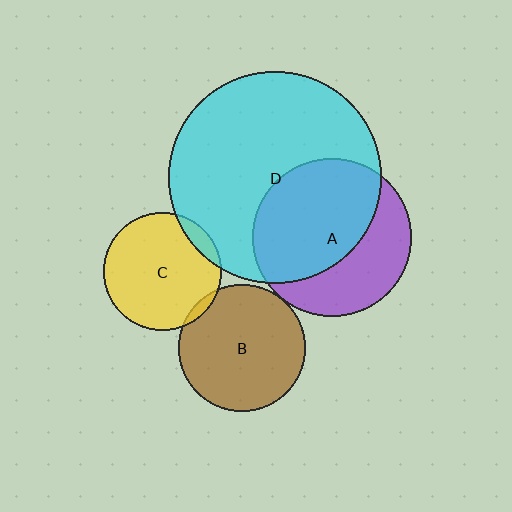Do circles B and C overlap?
Yes.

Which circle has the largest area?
Circle D (cyan).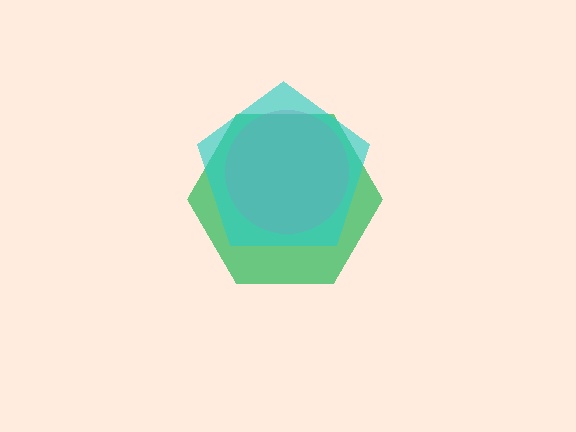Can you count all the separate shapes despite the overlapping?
Yes, there are 3 separate shapes.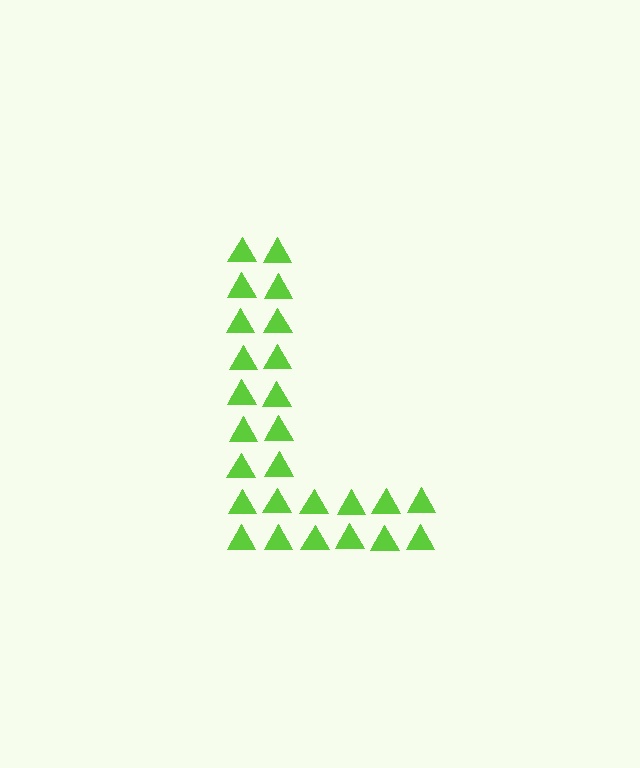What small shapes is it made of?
It is made of small triangles.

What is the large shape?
The large shape is the letter L.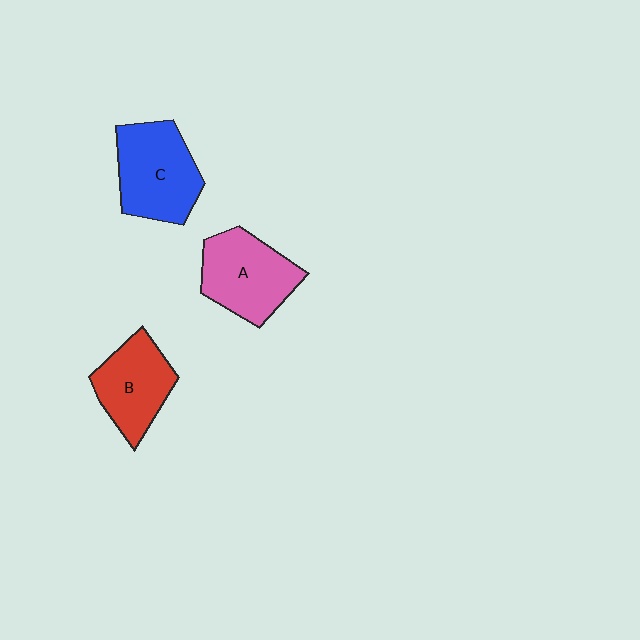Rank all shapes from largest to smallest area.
From largest to smallest: C (blue), A (pink), B (red).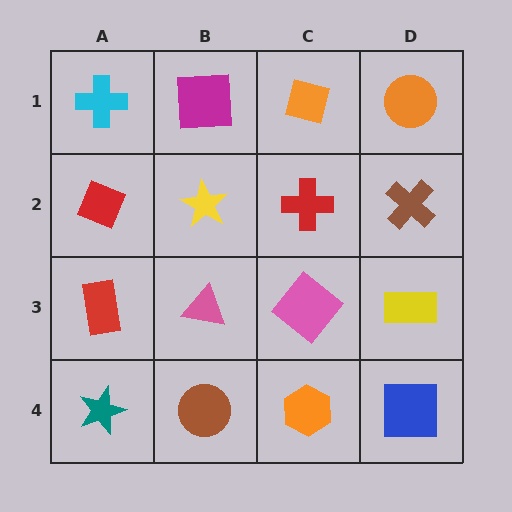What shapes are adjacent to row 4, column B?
A pink triangle (row 3, column B), a teal star (row 4, column A), an orange hexagon (row 4, column C).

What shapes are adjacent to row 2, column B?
A magenta square (row 1, column B), a pink triangle (row 3, column B), a red diamond (row 2, column A), a red cross (row 2, column C).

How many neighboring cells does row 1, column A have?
2.